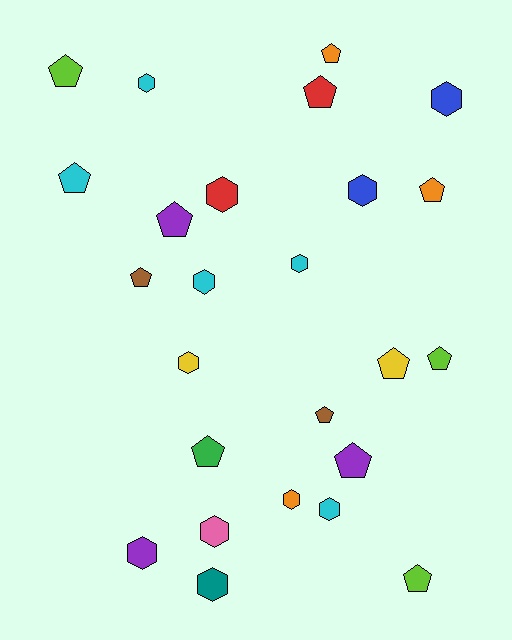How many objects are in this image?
There are 25 objects.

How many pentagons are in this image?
There are 13 pentagons.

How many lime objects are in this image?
There are 3 lime objects.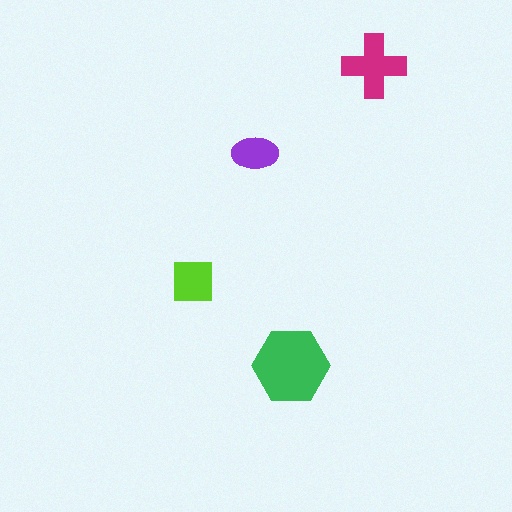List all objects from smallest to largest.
The purple ellipse, the lime square, the magenta cross, the green hexagon.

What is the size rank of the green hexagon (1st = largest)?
1st.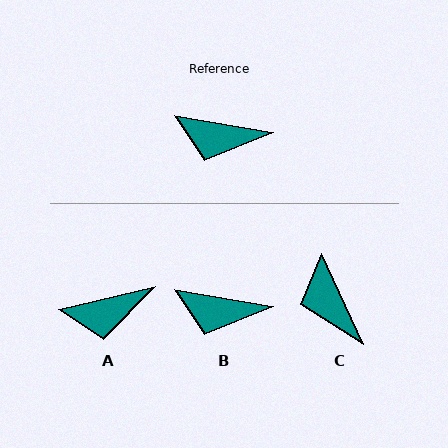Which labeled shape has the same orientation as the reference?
B.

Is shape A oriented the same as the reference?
No, it is off by about 23 degrees.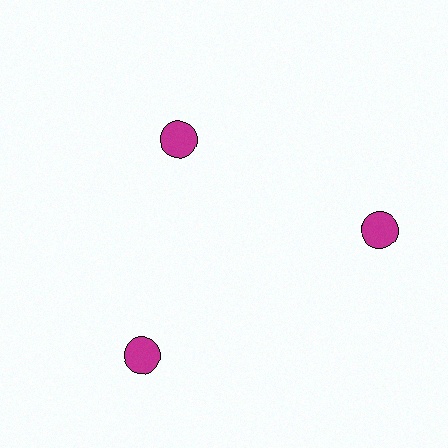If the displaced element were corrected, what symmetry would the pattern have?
It would have 3-fold rotational symmetry — the pattern would map onto itself every 120 degrees.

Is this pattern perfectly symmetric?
No. The 3 magenta circles are arranged in a ring, but one element near the 11 o'clock position is pulled inward toward the center, breaking the 3-fold rotational symmetry.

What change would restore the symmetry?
The symmetry would be restored by moving it outward, back onto the ring so that all 3 circles sit at equal angles and equal distance from the center.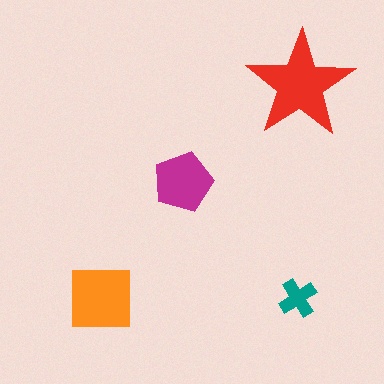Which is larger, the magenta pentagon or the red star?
The red star.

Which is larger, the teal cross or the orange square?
The orange square.